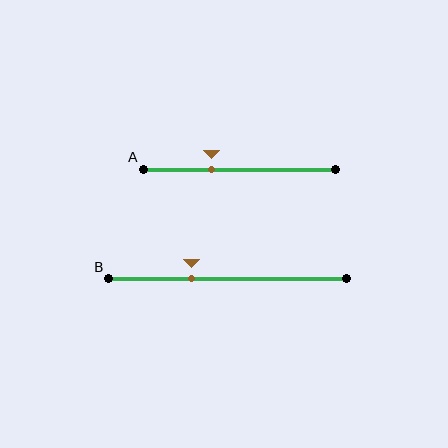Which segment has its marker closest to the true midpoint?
Segment A has its marker closest to the true midpoint.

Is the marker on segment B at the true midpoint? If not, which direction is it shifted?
No, the marker on segment B is shifted to the left by about 15% of the segment length.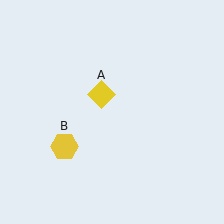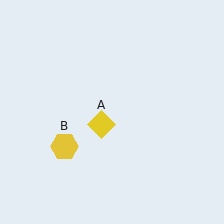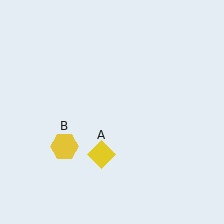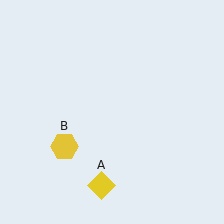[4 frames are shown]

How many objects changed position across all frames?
1 object changed position: yellow diamond (object A).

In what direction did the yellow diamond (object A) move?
The yellow diamond (object A) moved down.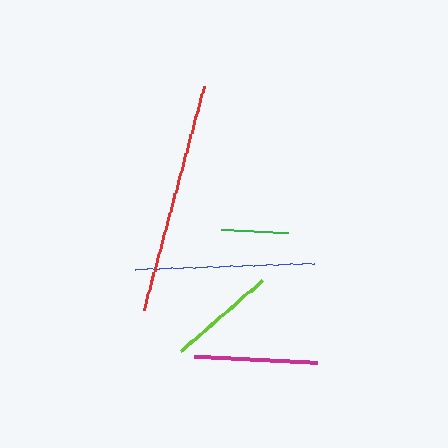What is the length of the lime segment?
The lime segment is approximately 107 pixels long.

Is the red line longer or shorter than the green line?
The red line is longer than the green line.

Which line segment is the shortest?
The green line is the shortest at approximately 67 pixels.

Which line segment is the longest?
The red line is the longest at approximately 232 pixels.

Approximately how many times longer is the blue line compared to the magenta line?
The blue line is approximately 1.5 times the length of the magenta line.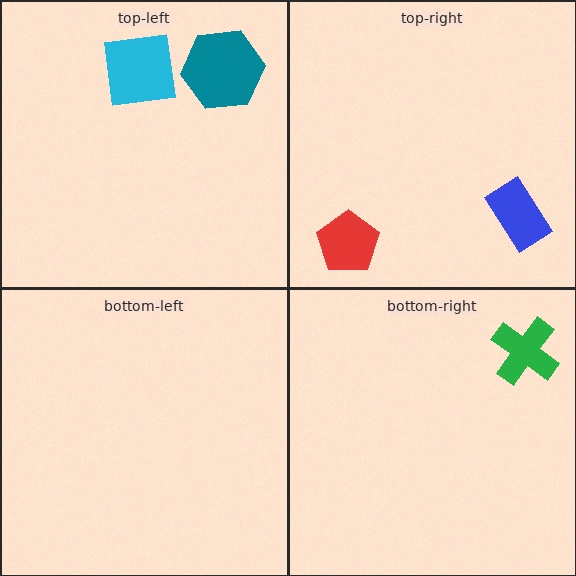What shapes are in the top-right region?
The red pentagon, the blue rectangle.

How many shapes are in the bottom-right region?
1.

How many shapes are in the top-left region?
2.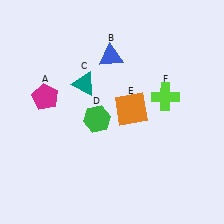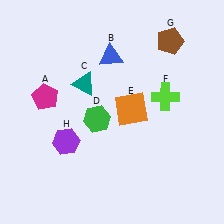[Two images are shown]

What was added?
A brown pentagon (G), a purple hexagon (H) were added in Image 2.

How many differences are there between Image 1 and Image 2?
There are 2 differences between the two images.